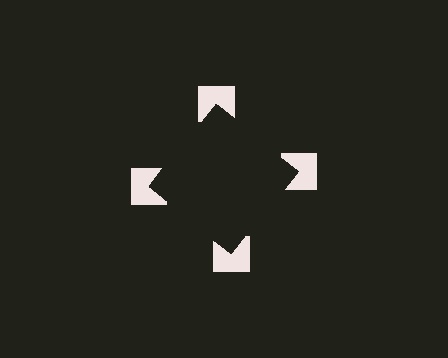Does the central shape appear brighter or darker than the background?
It typically appears slightly darker than the background, even though no actual brightness change is drawn.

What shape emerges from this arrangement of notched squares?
An illusory square — its edges are inferred from the aligned wedge cuts in the notched squares, not physically drawn.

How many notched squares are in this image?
There are 4 — one at each vertex of the illusory square.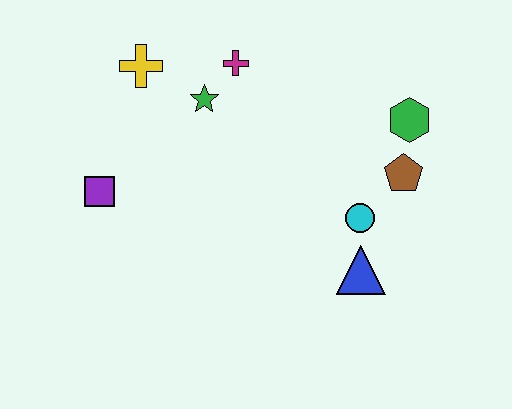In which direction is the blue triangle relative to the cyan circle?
The blue triangle is below the cyan circle.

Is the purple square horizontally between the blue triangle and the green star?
No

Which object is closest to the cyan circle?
The blue triangle is closest to the cyan circle.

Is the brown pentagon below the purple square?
No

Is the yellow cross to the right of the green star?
No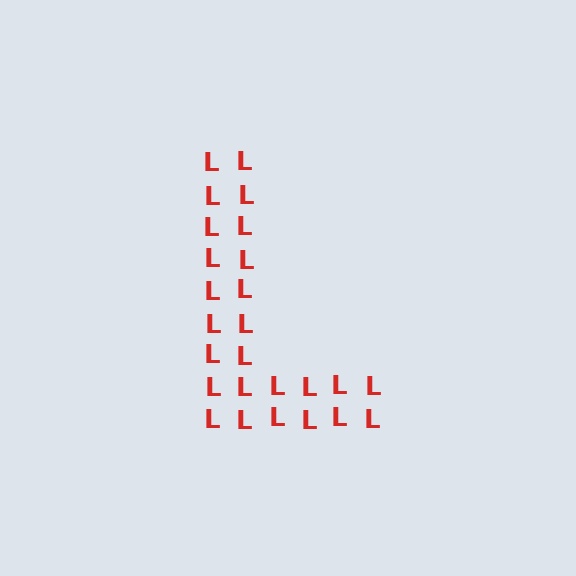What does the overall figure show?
The overall figure shows the letter L.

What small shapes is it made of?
It is made of small letter L's.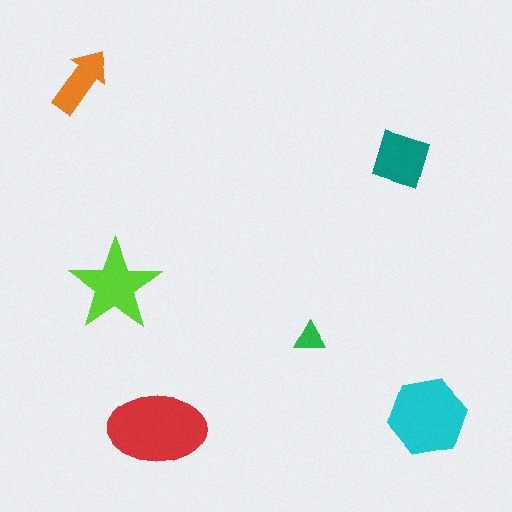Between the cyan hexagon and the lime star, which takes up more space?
The cyan hexagon.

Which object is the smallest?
The green triangle.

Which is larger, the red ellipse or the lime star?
The red ellipse.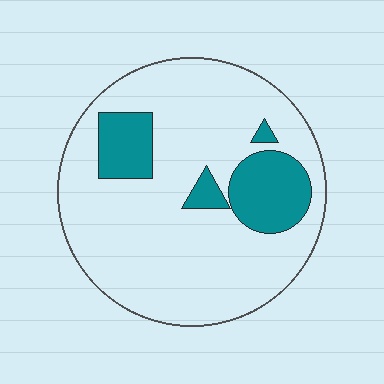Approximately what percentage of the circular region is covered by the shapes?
Approximately 20%.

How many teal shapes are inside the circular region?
4.